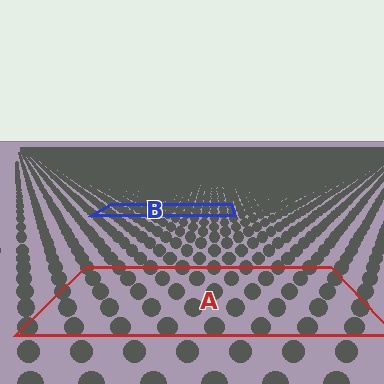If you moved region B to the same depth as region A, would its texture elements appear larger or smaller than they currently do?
They would appear larger. At a closer depth, the same texture elements are projected at a bigger on-screen size.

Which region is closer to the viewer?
Region A is closer. The texture elements there are larger and more spread out.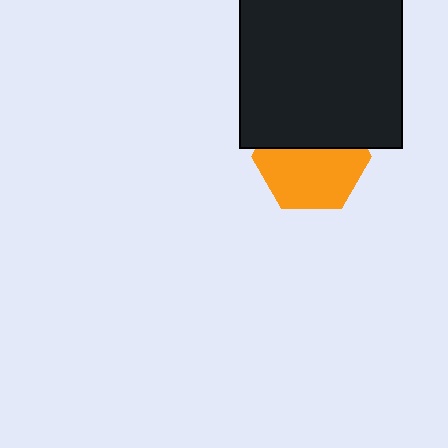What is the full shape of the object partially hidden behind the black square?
The partially hidden object is an orange hexagon.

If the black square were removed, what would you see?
You would see the complete orange hexagon.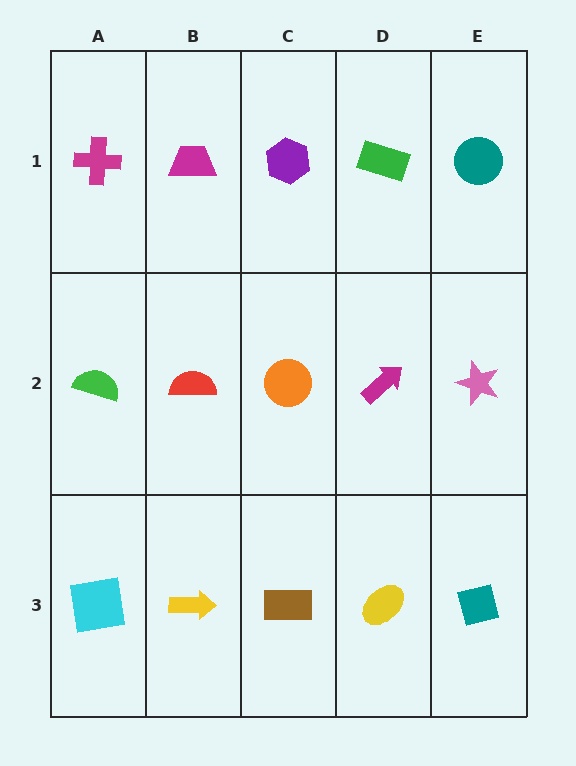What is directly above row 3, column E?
A pink star.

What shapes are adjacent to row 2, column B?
A magenta trapezoid (row 1, column B), a yellow arrow (row 3, column B), a green semicircle (row 2, column A), an orange circle (row 2, column C).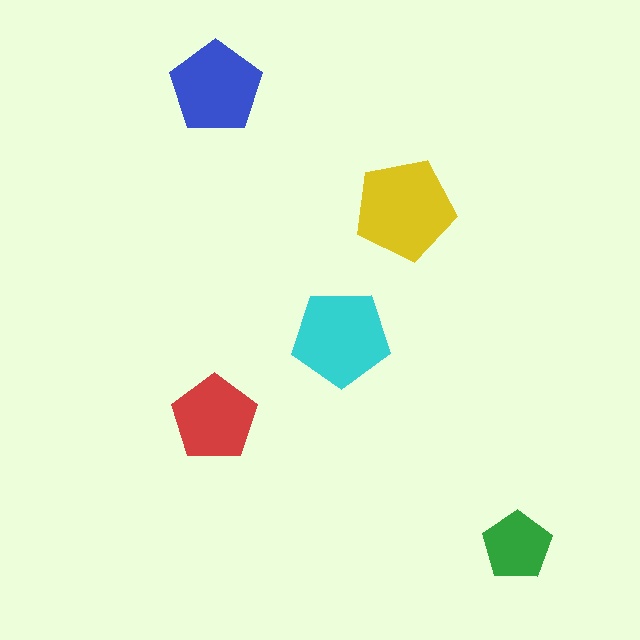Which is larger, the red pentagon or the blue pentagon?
The blue one.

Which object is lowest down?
The green pentagon is bottommost.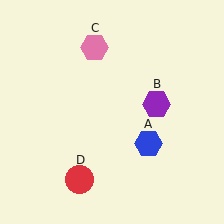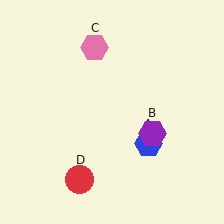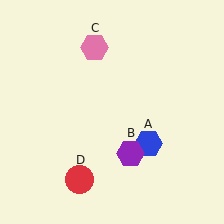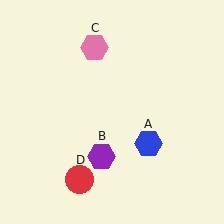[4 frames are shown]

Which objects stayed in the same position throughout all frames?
Blue hexagon (object A) and pink hexagon (object C) and red circle (object D) remained stationary.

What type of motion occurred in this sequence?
The purple hexagon (object B) rotated clockwise around the center of the scene.